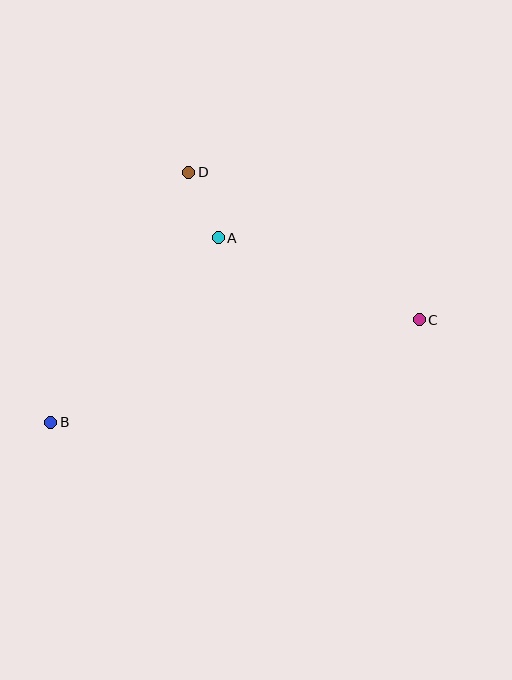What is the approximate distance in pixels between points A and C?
The distance between A and C is approximately 217 pixels.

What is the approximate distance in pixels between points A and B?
The distance between A and B is approximately 249 pixels.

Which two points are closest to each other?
Points A and D are closest to each other.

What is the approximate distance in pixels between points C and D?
The distance between C and D is approximately 273 pixels.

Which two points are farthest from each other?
Points B and C are farthest from each other.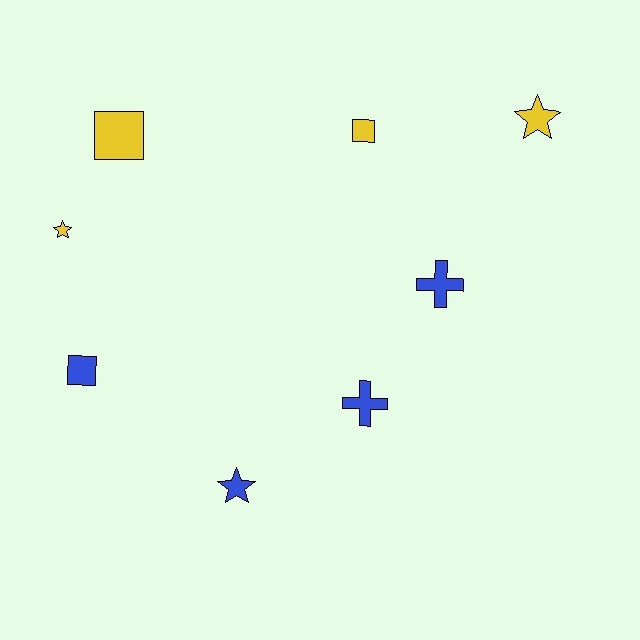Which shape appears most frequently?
Star, with 3 objects.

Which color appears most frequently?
Blue, with 4 objects.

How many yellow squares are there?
There are 2 yellow squares.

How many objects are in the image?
There are 8 objects.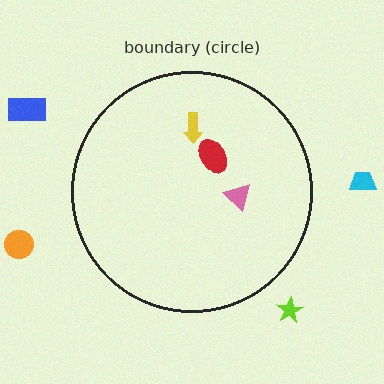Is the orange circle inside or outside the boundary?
Outside.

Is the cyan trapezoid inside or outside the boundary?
Outside.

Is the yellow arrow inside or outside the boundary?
Inside.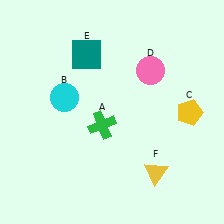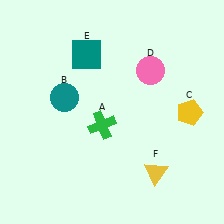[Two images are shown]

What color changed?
The circle (B) changed from cyan in Image 1 to teal in Image 2.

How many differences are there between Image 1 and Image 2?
There is 1 difference between the two images.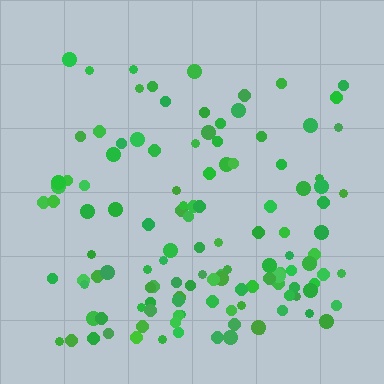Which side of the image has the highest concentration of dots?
The bottom.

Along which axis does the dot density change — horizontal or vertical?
Vertical.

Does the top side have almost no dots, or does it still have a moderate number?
Still a moderate number, just noticeably fewer than the bottom.